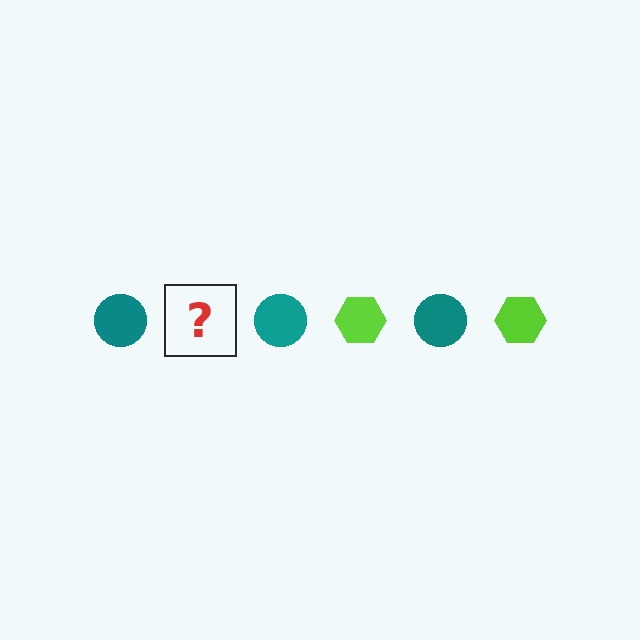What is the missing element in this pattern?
The missing element is a lime hexagon.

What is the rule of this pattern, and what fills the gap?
The rule is that the pattern alternates between teal circle and lime hexagon. The gap should be filled with a lime hexagon.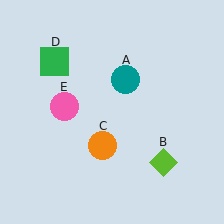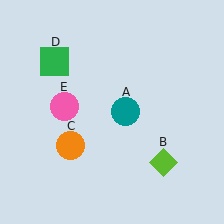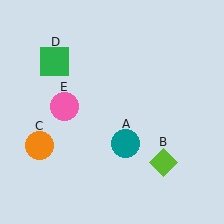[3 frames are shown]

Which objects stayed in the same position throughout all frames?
Lime diamond (object B) and green square (object D) and pink circle (object E) remained stationary.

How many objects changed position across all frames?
2 objects changed position: teal circle (object A), orange circle (object C).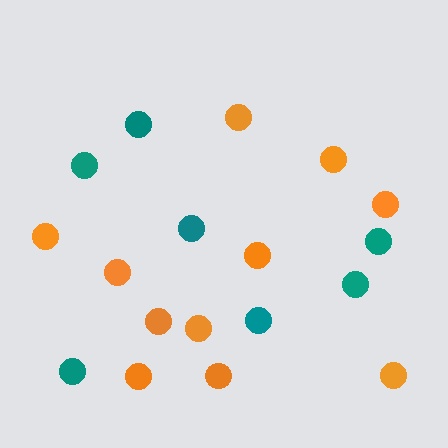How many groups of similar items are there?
There are 2 groups: one group of orange circles (11) and one group of teal circles (7).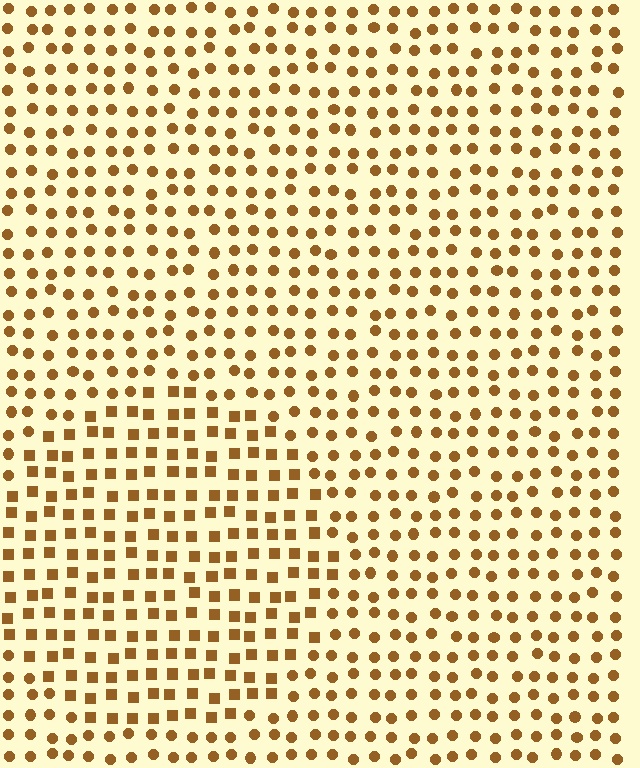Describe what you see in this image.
The image is filled with small brown elements arranged in a uniform grid. A circle-shaped region contains squares, while the surrounding area contains circles. The boundary is defined purely by the change in element shape.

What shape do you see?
I see a circle.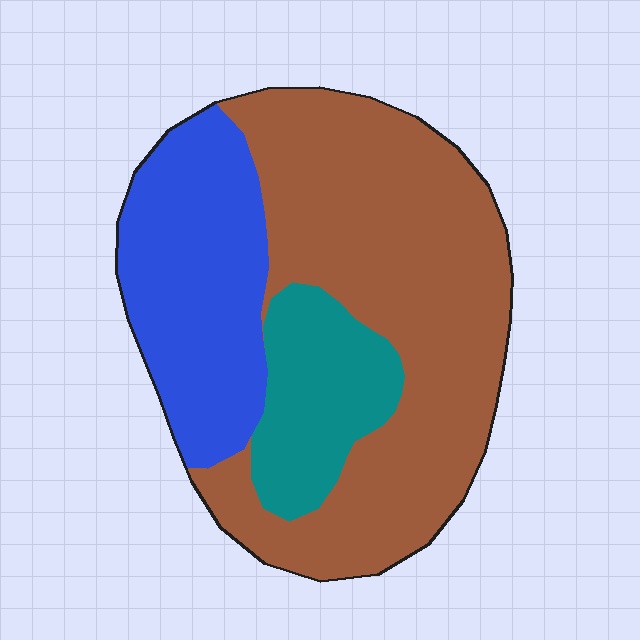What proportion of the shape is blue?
Blue covers roughly 25% of the shape.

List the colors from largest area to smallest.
From largest to smallest: brown, blue, teal.